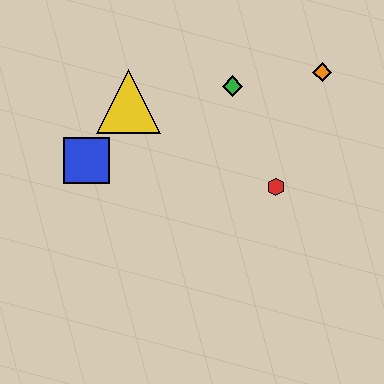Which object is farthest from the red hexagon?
The blue square is farthest from the red hexagon.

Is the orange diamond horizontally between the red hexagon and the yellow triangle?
No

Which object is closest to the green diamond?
The orange diamond is closest to the green diamond.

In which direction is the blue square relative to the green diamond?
The blue square is to the left of the green diamond.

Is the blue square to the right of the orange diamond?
No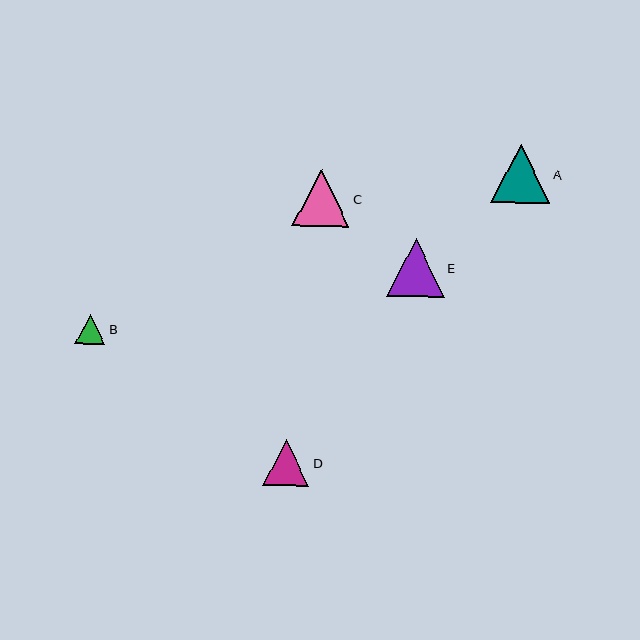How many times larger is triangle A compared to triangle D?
Triangle A is approximately 1.3 times the size of triangle D.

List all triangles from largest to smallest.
From largest to smallest: A, E, C, D, B.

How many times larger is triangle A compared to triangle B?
Triangle A is approximately 2.0 times the size of triangle B.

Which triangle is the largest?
Triangle A is the largest with a size of approximately 59 pixels.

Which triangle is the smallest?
Triangle B is the smallest with a size of approximately 30 pixels.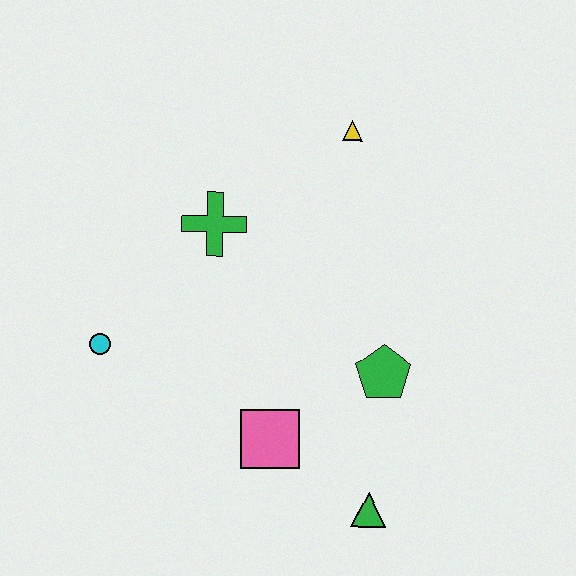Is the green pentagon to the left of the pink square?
No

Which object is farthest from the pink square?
The yellow triangle is farthest from the pink square.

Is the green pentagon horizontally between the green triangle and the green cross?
No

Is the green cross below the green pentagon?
No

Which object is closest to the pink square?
The green triangle is closest to the pink square.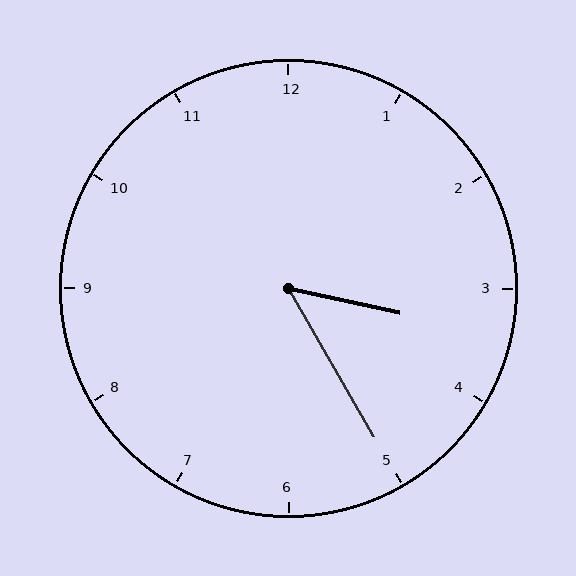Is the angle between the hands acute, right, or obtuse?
It is acute.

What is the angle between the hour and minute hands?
Approximately 48 degrees.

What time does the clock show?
3:25.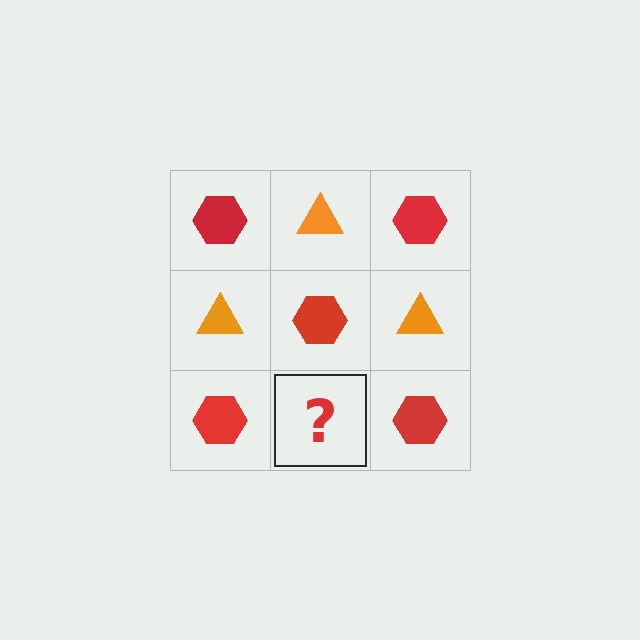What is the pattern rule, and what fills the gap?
The rule is that it alternates red hexagon and orange triangle in a checkerboard pattern. The gap should be filled with an orange triangle.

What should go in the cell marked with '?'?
The missing cell should contain an orange triangle.